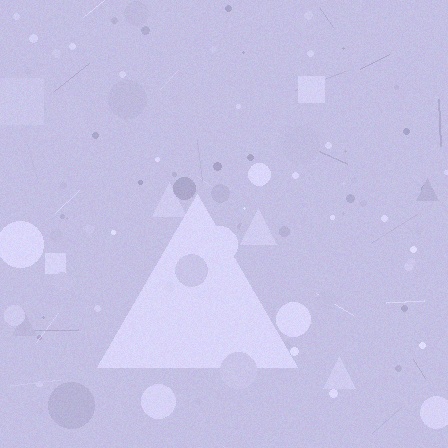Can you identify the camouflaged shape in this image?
The camouflaged shape is a triangle.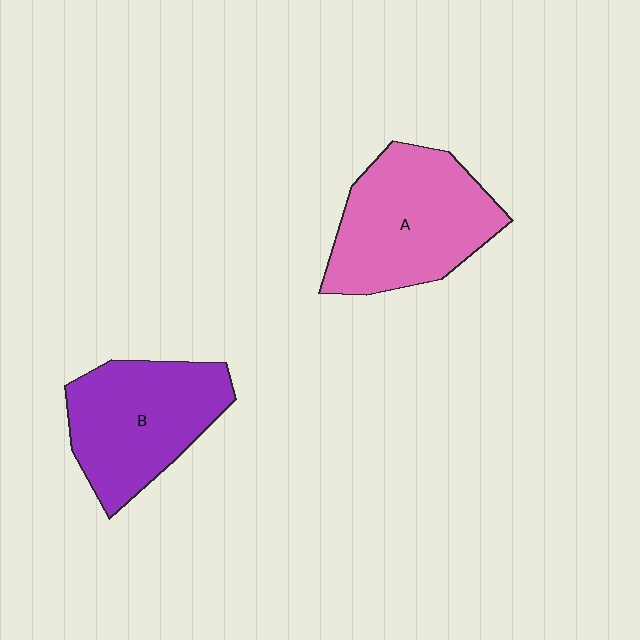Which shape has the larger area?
Shape A (pink).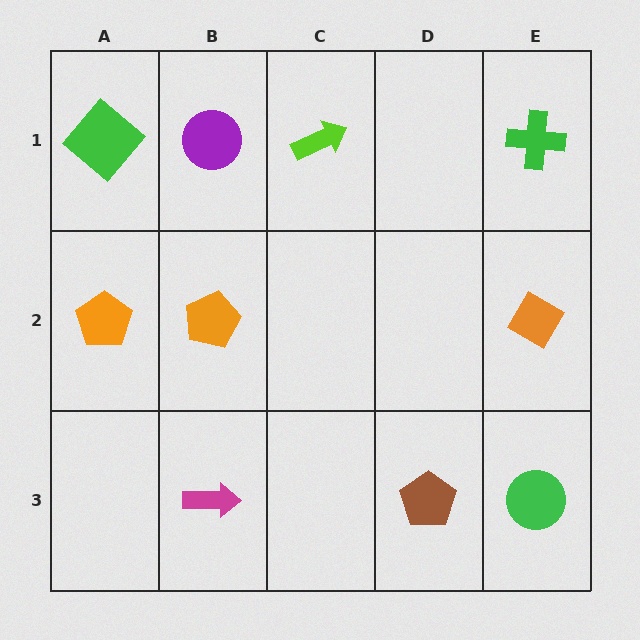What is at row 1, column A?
A green diamond.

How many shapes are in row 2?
3 shapes.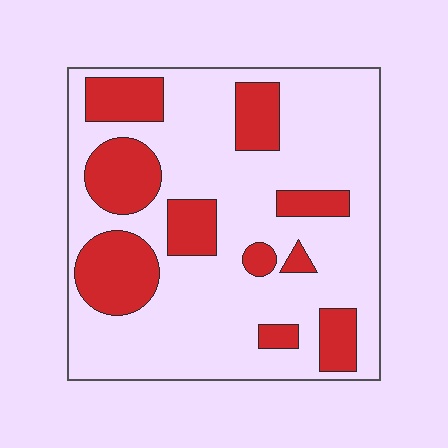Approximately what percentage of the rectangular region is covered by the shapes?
Approximately 30%.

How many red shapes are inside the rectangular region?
10.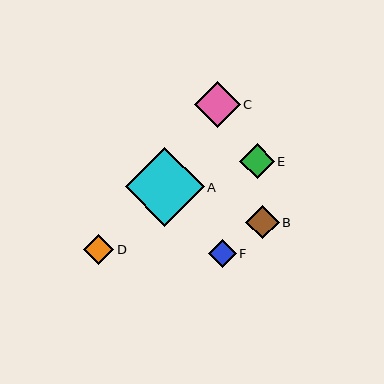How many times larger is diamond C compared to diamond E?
Diamond C is approximately 1.3 times the size of diamond E.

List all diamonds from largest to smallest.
From largest to smallest: A, C, E, B, D, F.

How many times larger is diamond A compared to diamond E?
Diamond A is approximately 2.3 times the size of diamond E.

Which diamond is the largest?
Diamond A is the largest with a size of approximately 79 pixels.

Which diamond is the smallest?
Diamond F is the smallest with a size of approximately 28 pixels.